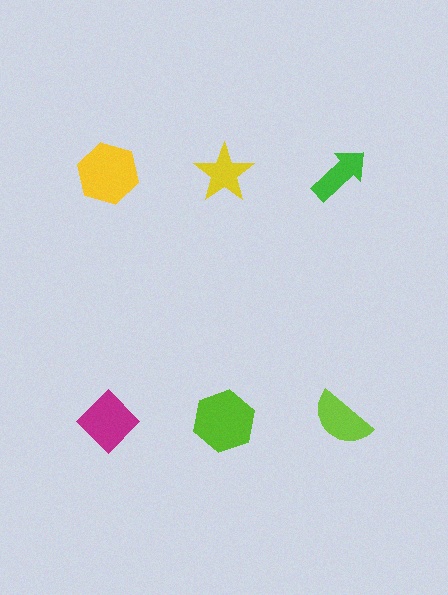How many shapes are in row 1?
3 shapes.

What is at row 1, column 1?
A yellow hexagon.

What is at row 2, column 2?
A lime hexagon.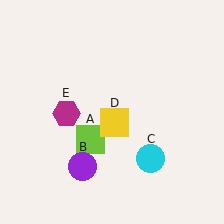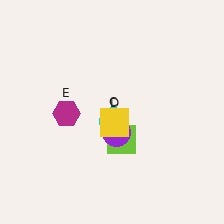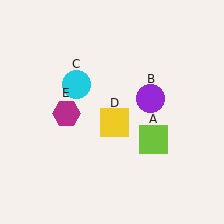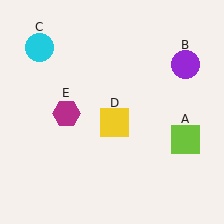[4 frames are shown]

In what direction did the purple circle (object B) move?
The purple circle (object B) moved up and to the right.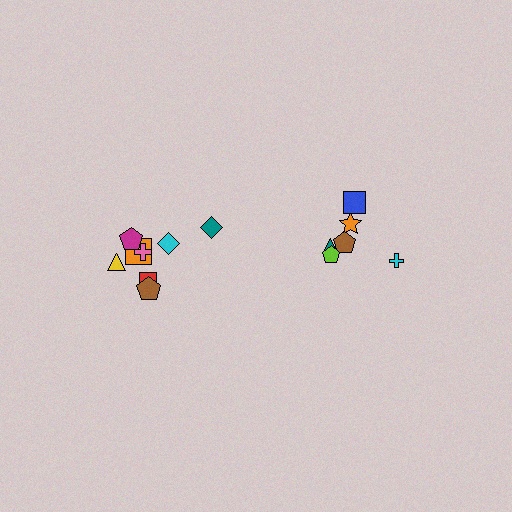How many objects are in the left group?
There are 8 objects.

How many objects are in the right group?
There are 6 objects.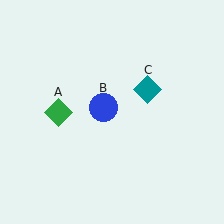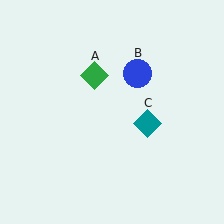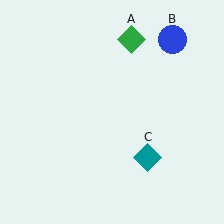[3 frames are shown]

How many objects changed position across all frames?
3 objects changed position: green diamond (object A), blue circle (object B), teal diamond (object C).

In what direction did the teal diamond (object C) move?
The teal diamond (object C) moved down.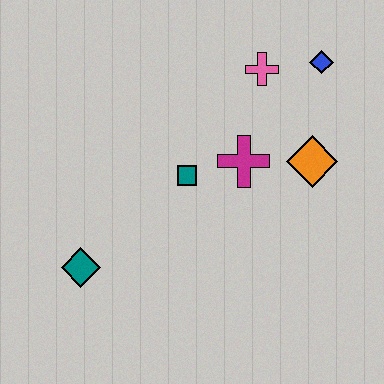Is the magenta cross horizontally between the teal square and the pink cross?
Yes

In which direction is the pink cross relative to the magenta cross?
The pink cross is above the magenta cross.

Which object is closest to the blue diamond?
The pink cross is closest to the blue diamond.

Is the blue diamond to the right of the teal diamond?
Yes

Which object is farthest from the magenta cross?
The teal diamond is farthest from the magenta cross.